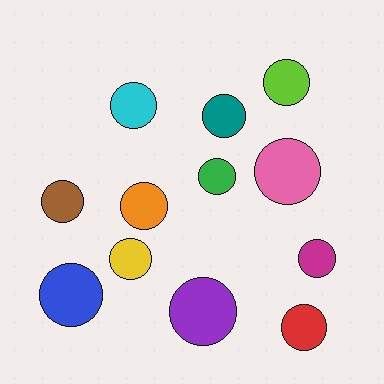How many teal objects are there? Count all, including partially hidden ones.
There is 1 teal object.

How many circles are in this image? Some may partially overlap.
There are 12 circles.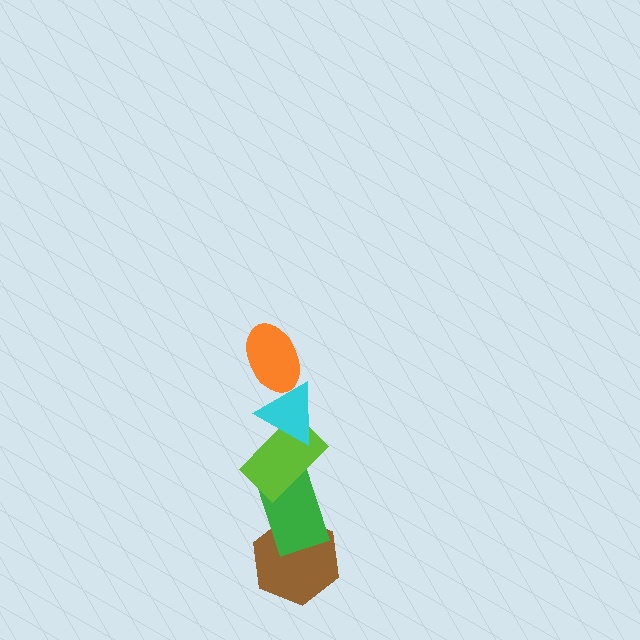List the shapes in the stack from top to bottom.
From top to bottom: the orange ellipse, the cyan triangle, the lime rectangle, the green rectangle, the brown hexagon.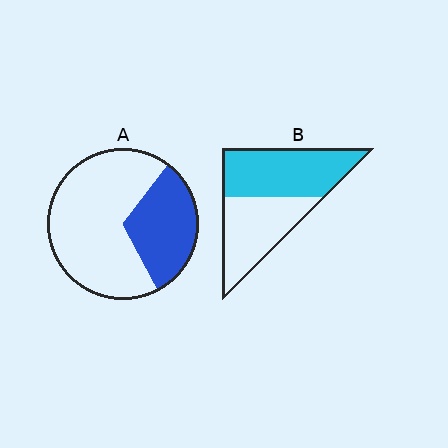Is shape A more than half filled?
No.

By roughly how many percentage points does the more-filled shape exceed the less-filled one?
By roughly 20 percentage points (B over A).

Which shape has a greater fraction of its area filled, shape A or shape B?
Shape B.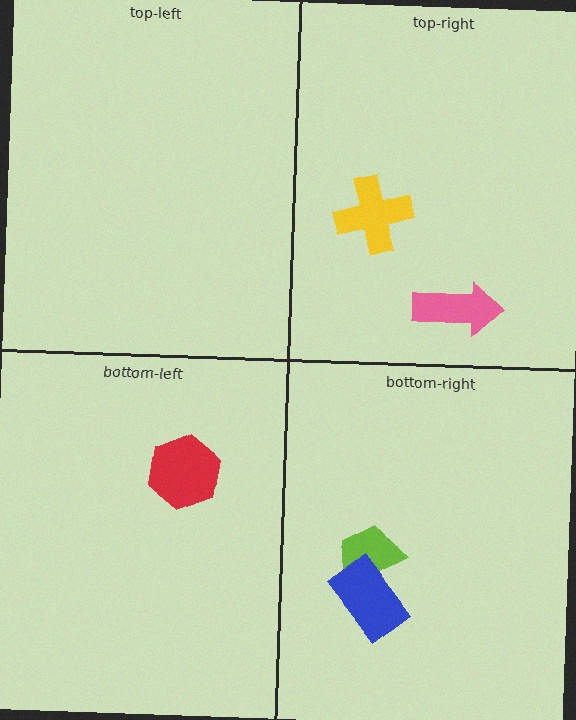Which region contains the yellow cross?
The top-right region.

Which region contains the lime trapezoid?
The bottom-right region.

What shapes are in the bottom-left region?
The red hexagon.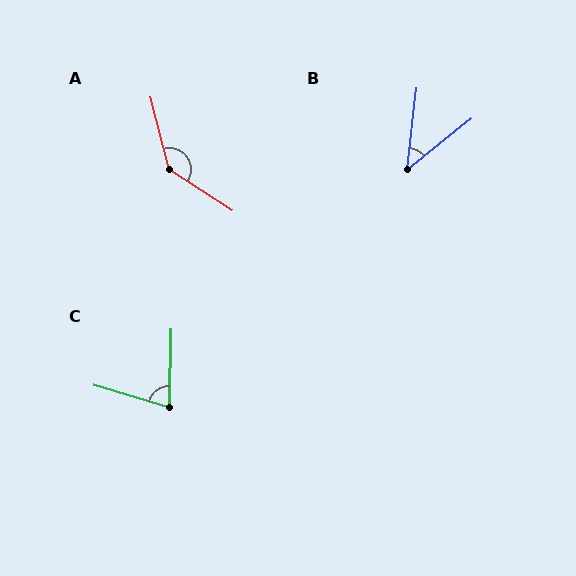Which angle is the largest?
A, at approximately 137 degrees.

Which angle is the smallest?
B, at approximately 45 degrees.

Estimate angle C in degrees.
Approximately 75 degrees.